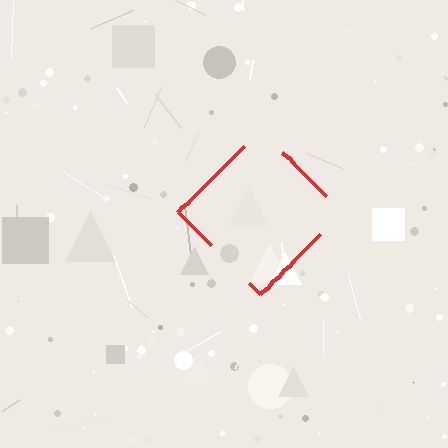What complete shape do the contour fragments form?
The contour fragments form a diamond.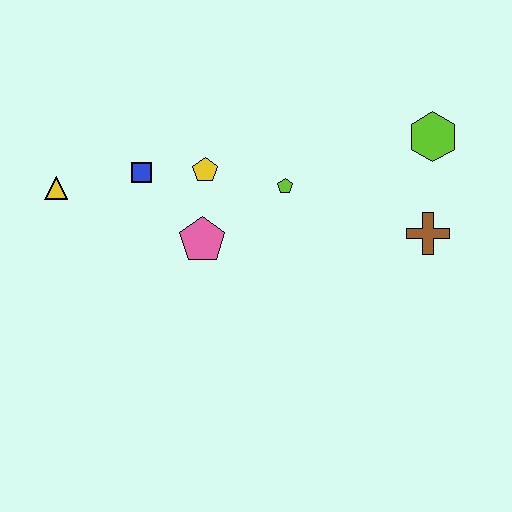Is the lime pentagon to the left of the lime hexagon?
Yes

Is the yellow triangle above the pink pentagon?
Yes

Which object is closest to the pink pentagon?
The yellow pentagon is closest to the pink pentagon.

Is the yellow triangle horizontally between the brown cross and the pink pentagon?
No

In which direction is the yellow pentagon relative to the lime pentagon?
The yellow pentagon is to the left of the lime pentagon.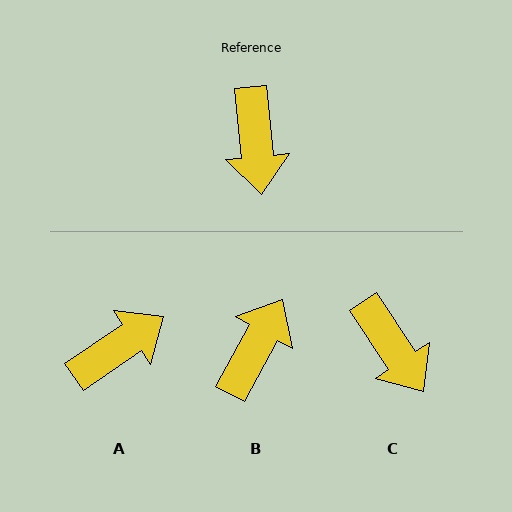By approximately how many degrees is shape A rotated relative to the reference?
Approximately 119 degrees counter-clockwise.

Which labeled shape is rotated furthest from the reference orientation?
B, about 145 degrees away.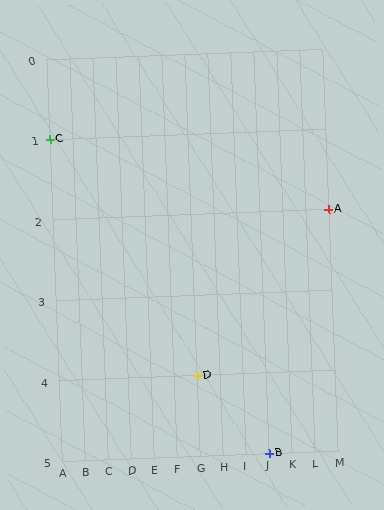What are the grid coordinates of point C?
Point C is at grid coordinates (A, 1).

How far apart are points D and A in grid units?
Points D and A are 6 columns and 2 rows apart (about 6.3 grid units diagonally).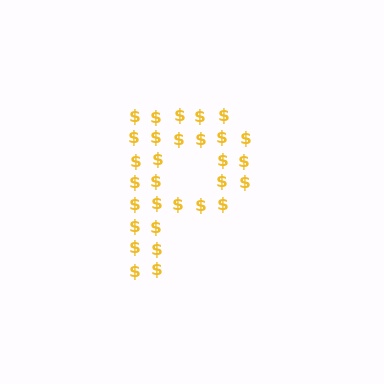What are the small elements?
The small elements are dollar signs.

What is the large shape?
The large shape is the letter P.